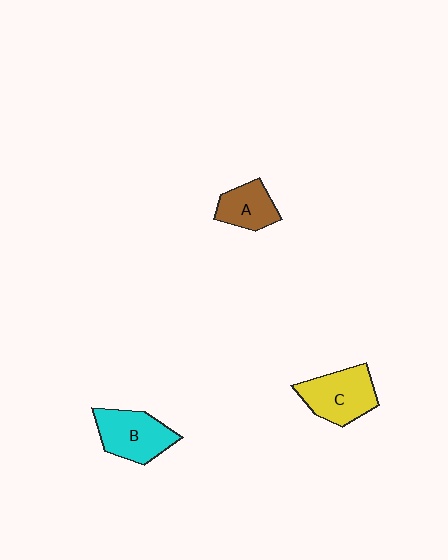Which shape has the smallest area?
Shape A (brown).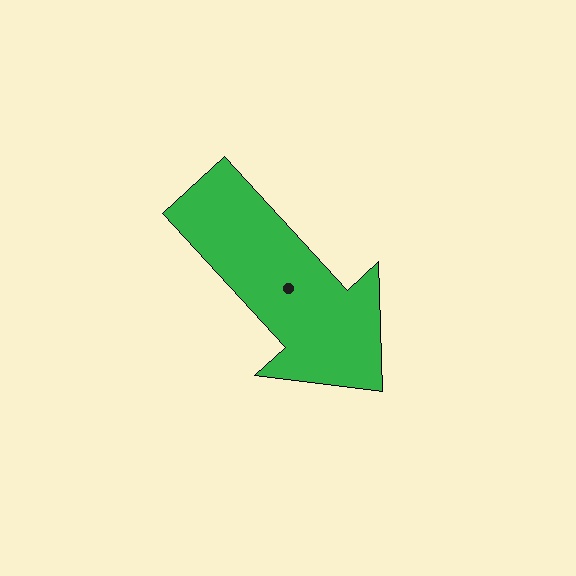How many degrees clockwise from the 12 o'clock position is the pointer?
Approximately 137 degrees.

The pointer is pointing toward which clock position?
Roughly 5 o'clock.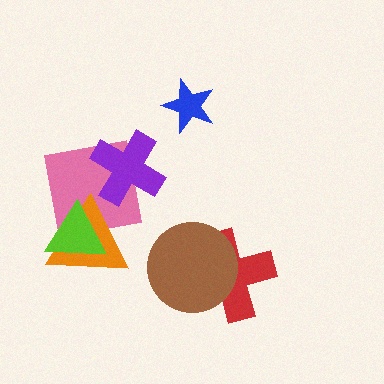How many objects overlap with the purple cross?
1 object overlaps with the purple cross.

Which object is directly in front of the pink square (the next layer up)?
The purple cross is directly in front of the pink square.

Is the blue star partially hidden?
No, no other shape covers it.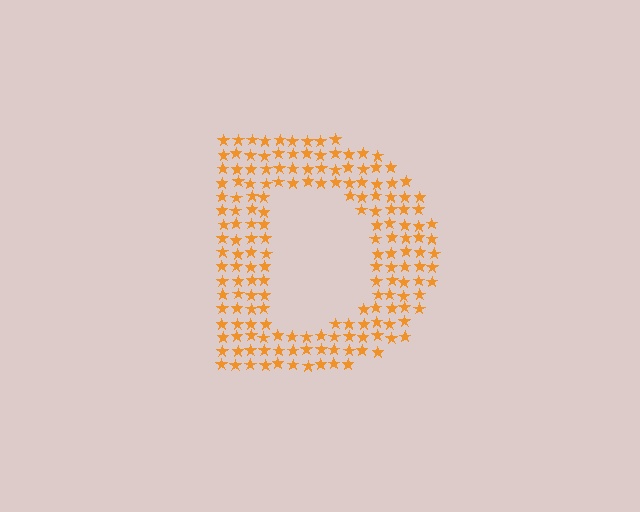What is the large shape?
The large shape is the letter D.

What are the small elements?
The small elements are stars.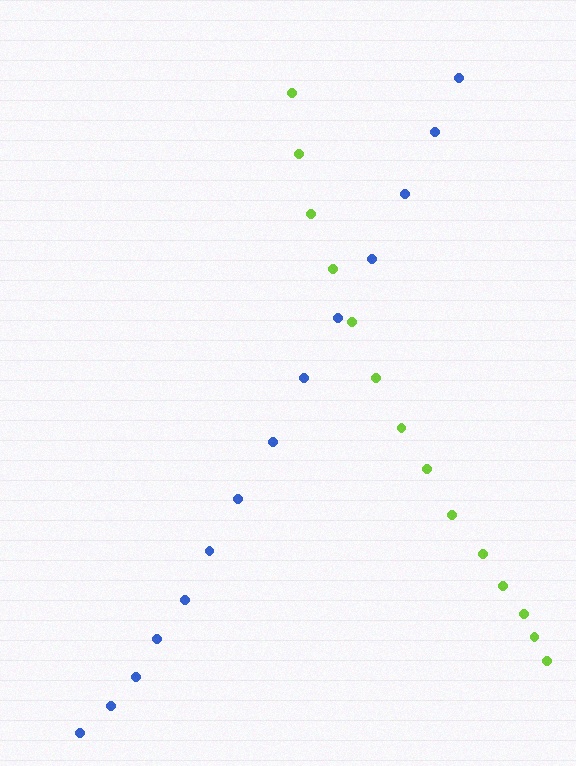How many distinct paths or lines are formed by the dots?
There are 2 distinct paths.